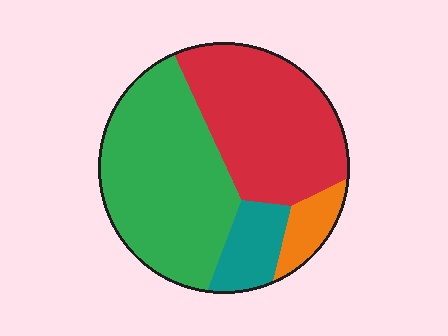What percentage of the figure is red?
Red covers 38% of the figure.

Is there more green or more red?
Green.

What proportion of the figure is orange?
Orange takes up about one tenth (1/10) of the figure.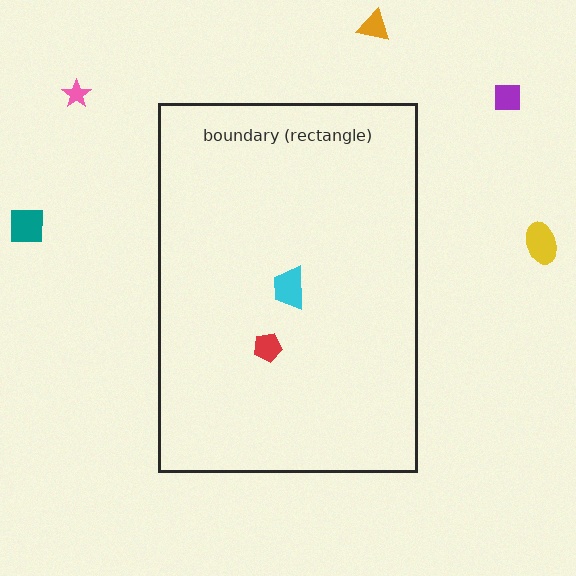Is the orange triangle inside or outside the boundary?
Outside.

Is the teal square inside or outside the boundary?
Outside.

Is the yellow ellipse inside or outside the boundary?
Outside.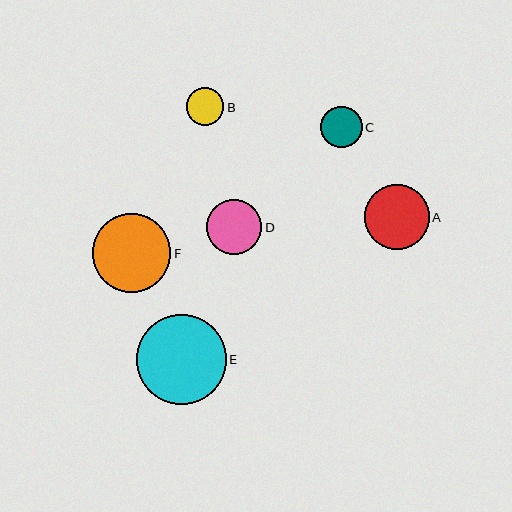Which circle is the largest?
Circle E is the largest with a size of approximately 90 pixels.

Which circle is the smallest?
Circle B is the smallest with a size of approximately 37 pixels.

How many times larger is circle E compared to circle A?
Circle E is approximately 1.4 times the size of circle A.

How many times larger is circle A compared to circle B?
Circle A is approximately 1.7 times the size of circle B.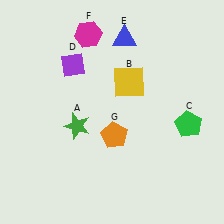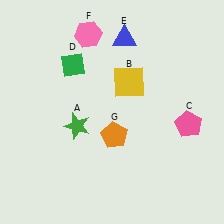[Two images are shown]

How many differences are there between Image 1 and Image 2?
There are 3 differences between the two images.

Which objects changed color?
C changed from green to pink. D changed from purple to green. F changed from magenta to pink.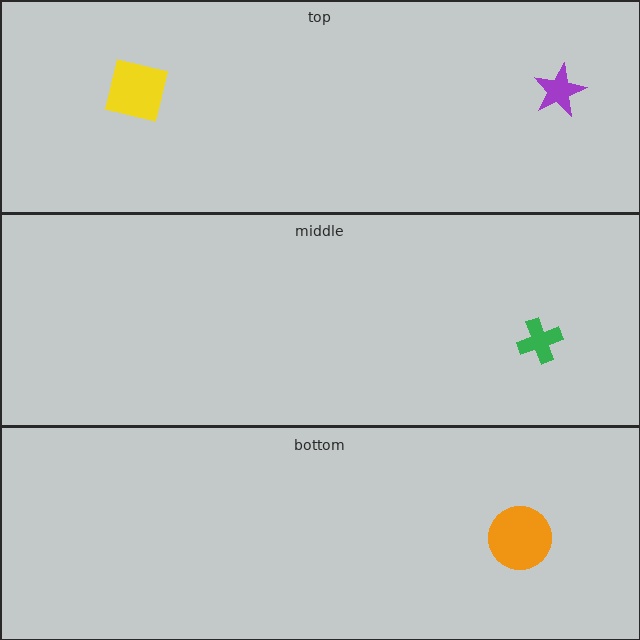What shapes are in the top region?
The yellow square, the purple star.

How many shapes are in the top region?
2.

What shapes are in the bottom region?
The orange circle.